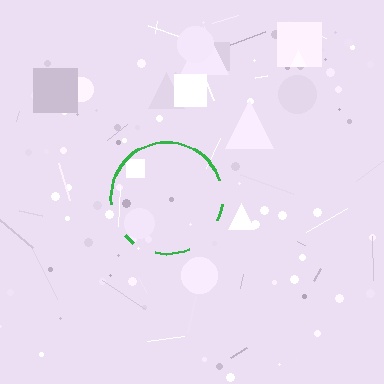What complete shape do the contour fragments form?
The contour fragments form a circle.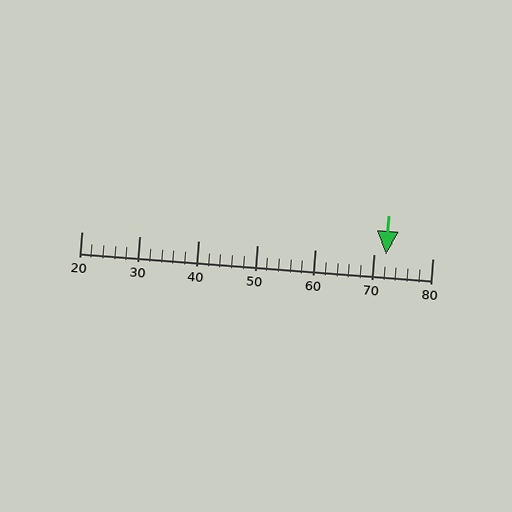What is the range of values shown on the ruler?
The ruler shows values from 20 to 80.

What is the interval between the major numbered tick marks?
The major tick marks are spaced 10 units apart.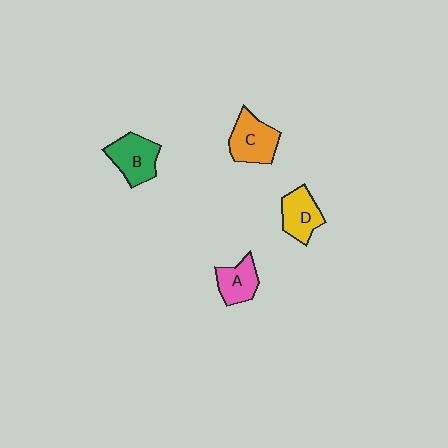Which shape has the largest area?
Shape C (orange).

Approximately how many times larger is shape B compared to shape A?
Approximately 1.3 times.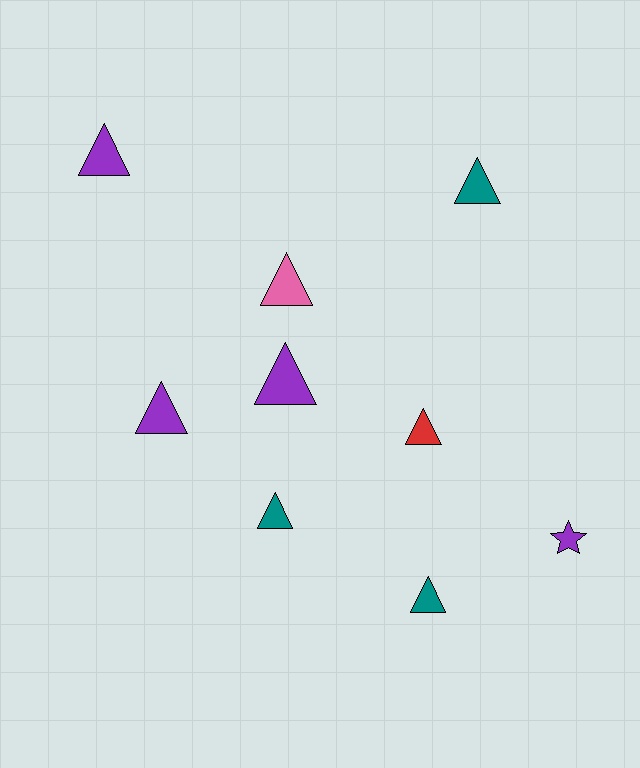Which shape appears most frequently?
Triangle, with 8 objects.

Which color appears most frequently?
Purple, with 4 objects.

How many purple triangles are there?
There are 3 purple triangles.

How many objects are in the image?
There are 9 objects.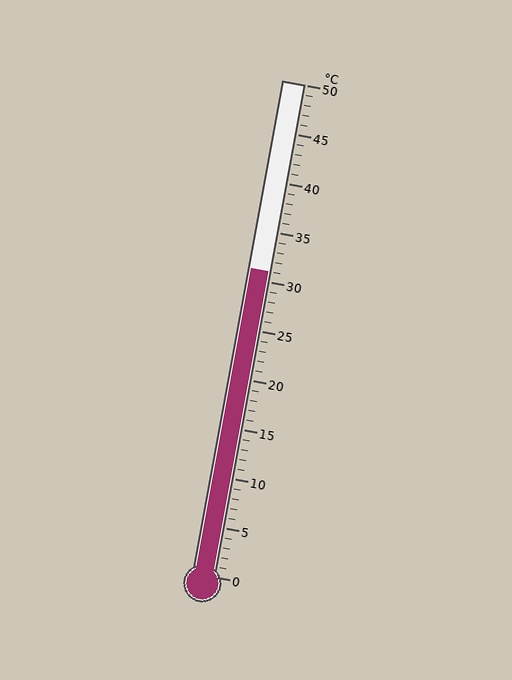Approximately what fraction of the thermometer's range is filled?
The thermometer is filled to approximately 60% of its range.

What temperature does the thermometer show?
The thermometer shows approximately 31°C.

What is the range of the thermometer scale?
The thermometer scale ranges from 0°C to 50°C.